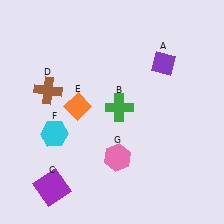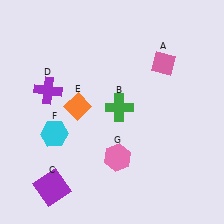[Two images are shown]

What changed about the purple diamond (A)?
In Image 1, A is purple. In Image 2, it changed to pink.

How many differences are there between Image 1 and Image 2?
There are 2 differences between the two images.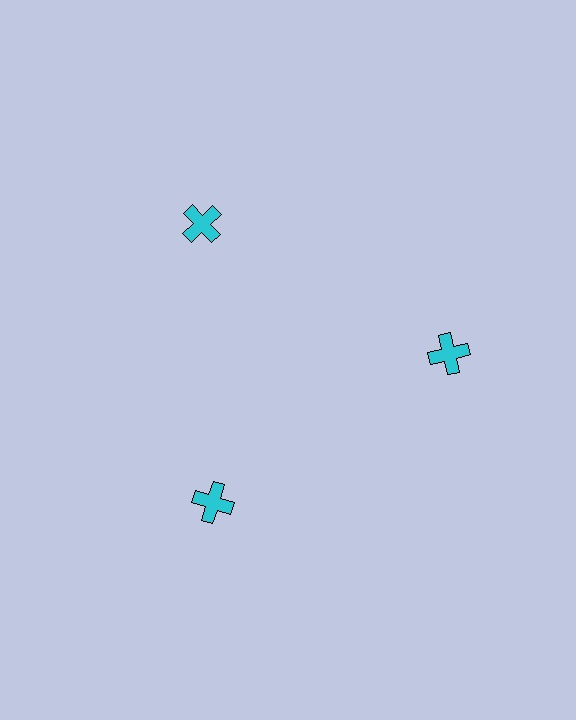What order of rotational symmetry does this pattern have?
This pattern has 3-fold rotational symmetry.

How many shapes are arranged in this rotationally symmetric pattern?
There are 3 shapes, arranged in 3 groups of 1.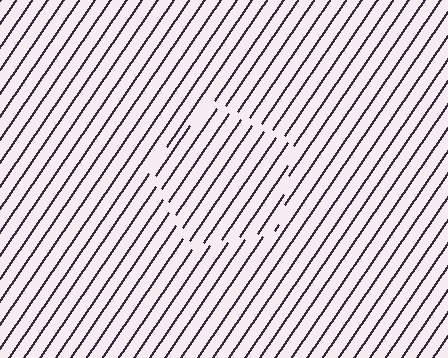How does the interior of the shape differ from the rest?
The interior of the shape contains the same grating, shifted by half a period — the contour is defined by the phase discontinuity where line-ends from the inner and outer gratings abut.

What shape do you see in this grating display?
An illusory pentagon. The interior of the shape contains the same grating, shifted by half a period — the contour is defined by the phase discontinuity where line-ends from the inner and outer gratings abut.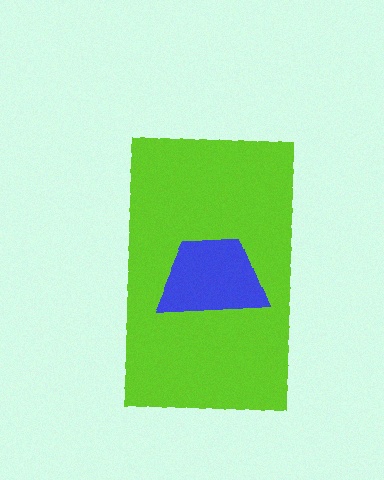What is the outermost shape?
The lime rectangle.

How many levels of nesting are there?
2.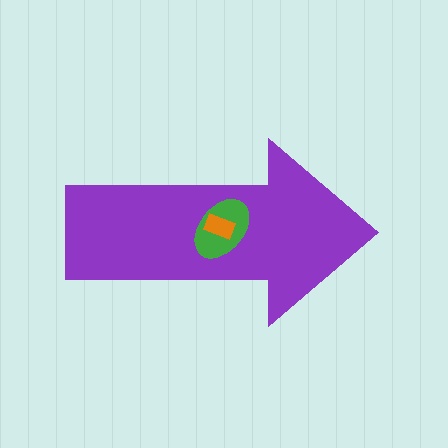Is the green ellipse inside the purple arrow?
Yes.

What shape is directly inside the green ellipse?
The orange rectangle.